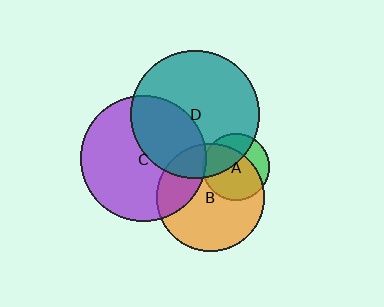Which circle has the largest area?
Circle D (teal).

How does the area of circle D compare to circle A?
Approximately 3.6 times.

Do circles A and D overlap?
Yes.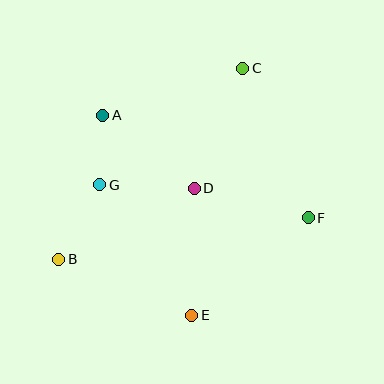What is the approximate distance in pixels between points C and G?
The distance between C and G is approximately 184 pixels.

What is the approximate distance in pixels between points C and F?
The distance between C and F is approximately 163 pixels.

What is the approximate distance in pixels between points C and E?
The distance between C and E is approximately 252 pixels.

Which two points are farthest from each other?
Points B and C are farthest from each other.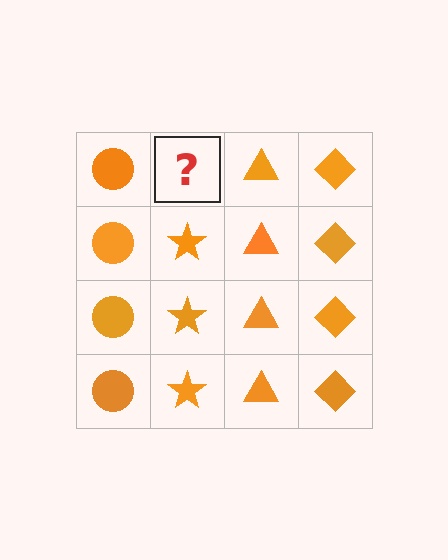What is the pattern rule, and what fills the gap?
The rule is that each column has a consistent shape. The gap should be filled with an orange star.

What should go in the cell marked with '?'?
The missing cell should contain an orange star.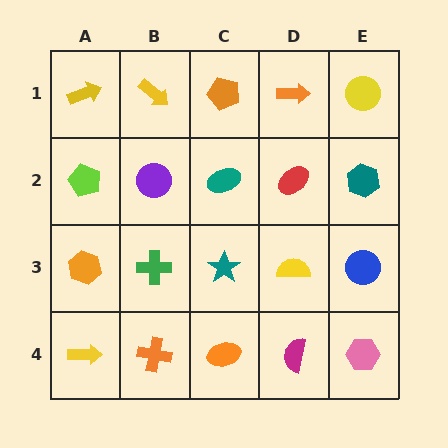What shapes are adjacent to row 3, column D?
A red ellipse (row 2, column D), a magenta semicircle (row 4, column D), a teal star (row 3, column C), a blue circle (row 3, column E).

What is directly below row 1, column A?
A lime pentagon.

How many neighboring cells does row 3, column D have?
4.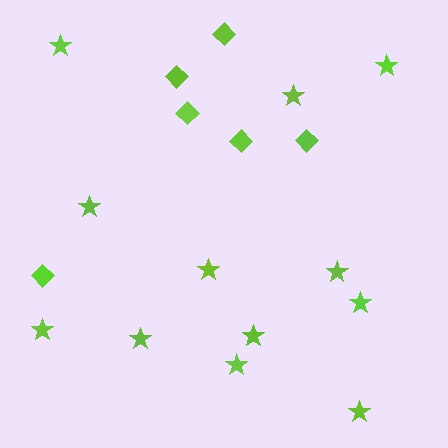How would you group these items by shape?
There are 2 groups: one group of diamonds (6) and one group of stars (12).